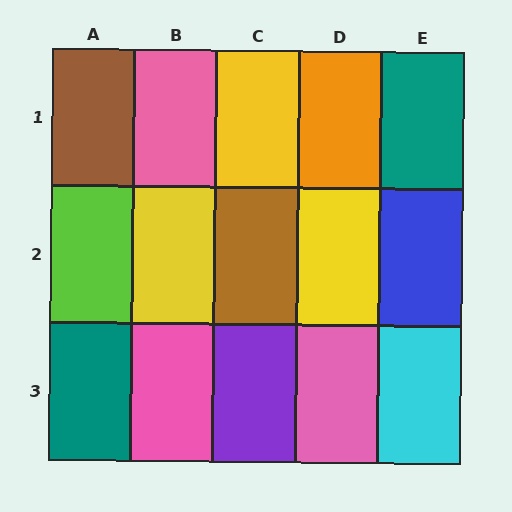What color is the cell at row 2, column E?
Blue.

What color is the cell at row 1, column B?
Pink.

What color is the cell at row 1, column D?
Orange.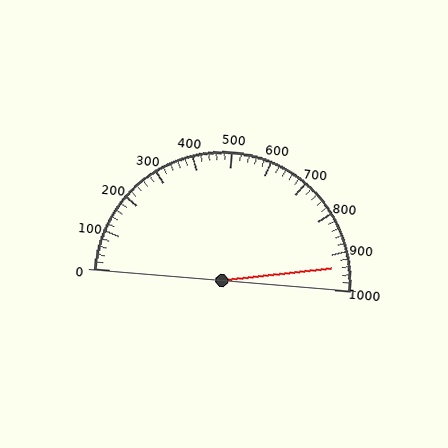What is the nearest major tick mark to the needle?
The nearest major tick mark is 900.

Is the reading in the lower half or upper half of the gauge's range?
The reading is in the upper half of the range (0 to 1000).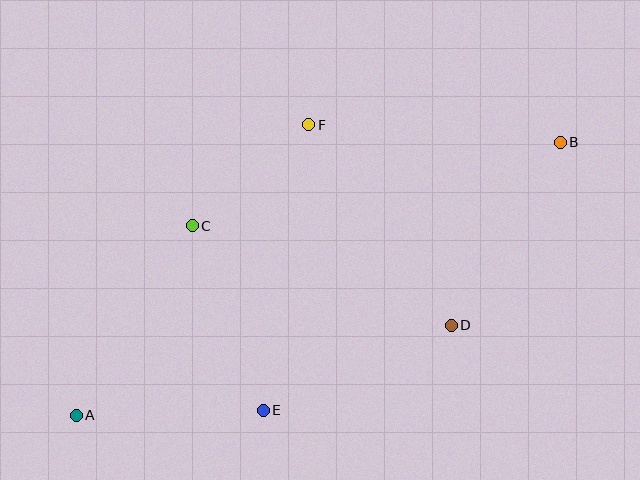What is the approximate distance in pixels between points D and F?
The distance between D and F is approximately 246 pixels.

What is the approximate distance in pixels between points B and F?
The distance between B and F is approximately 252 pixels.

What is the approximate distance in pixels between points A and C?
The distance between A and C is approximately 222 pixels.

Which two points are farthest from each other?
Points A and B are farthest from each other.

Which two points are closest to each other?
Points C and F are closest to each other.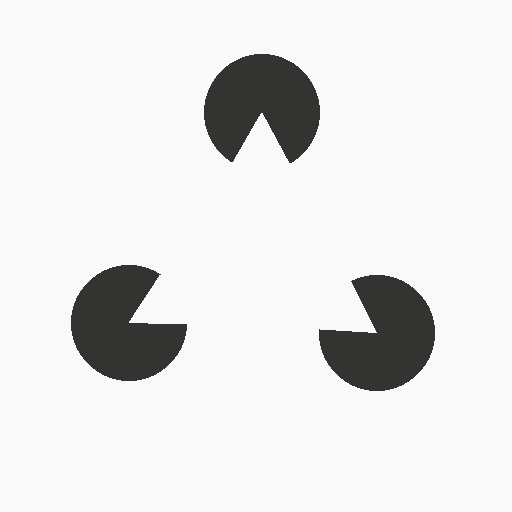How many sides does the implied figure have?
3 sides.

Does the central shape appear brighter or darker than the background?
It typically appears slightly brighter than the background, even though no actual brightness change is drawn.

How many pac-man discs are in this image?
There are 3 — one at each vertex of the illusory triangle.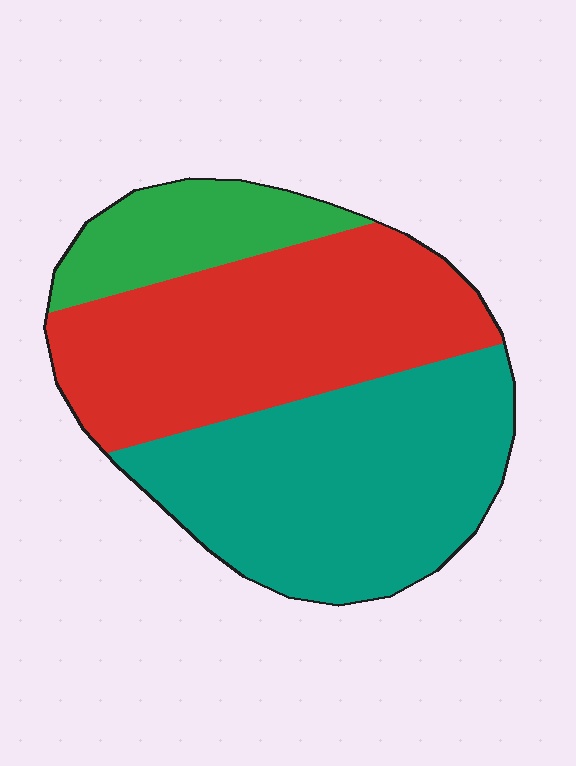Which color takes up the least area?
Green, at roughly 15%.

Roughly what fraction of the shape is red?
Red takes up between a quarter and a half of the shape.